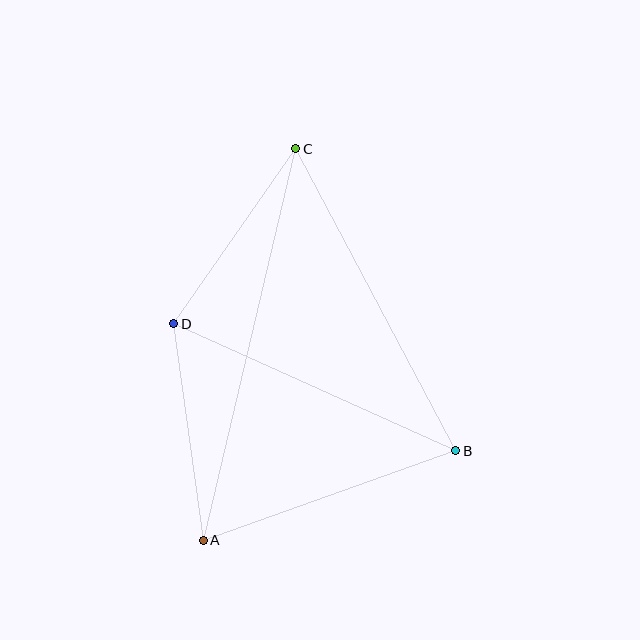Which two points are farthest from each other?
Points A and C are farthest from each other.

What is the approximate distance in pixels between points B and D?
The distance between B and D is approximately 309 pixels.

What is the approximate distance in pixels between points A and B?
The distance between A and B is approximately 268 pixels.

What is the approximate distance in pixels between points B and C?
The distance between B and C is approximately 342 pixels.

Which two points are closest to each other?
Points C and D are closest to each other.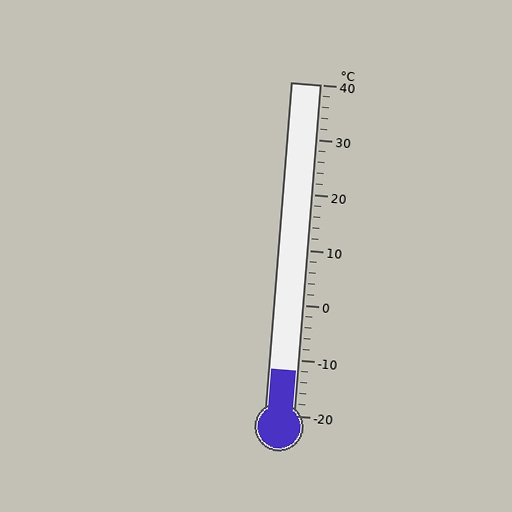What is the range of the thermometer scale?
The thermometer scale ranges from -20°C to 40°C.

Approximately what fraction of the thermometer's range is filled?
The thermometer is filled to approximately 15% of its range.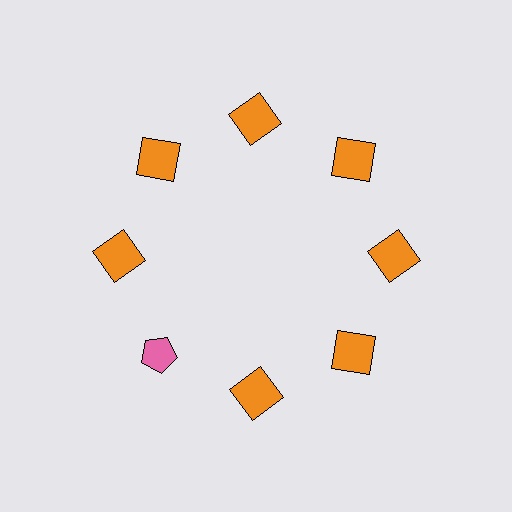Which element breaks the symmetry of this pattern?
The pink pentagon at roughly the 8 o'clock position breaks the symmetry. All other shapes are orange squares.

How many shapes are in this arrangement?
There are 8 shapes arranged in a ring pattern.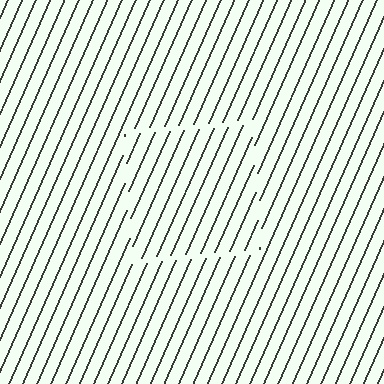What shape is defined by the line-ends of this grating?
An illusory square. The interior of the shape contains the same grating, shifted by half a period — the contour is defined by the phase discontinuity where line-ends from the inner and outer gratings abut.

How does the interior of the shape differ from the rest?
The interior of the shape contains the same grating, shifted by half a period — the contour is defined by the phase discontinuity where line-ends from the inner and outer gratings abut.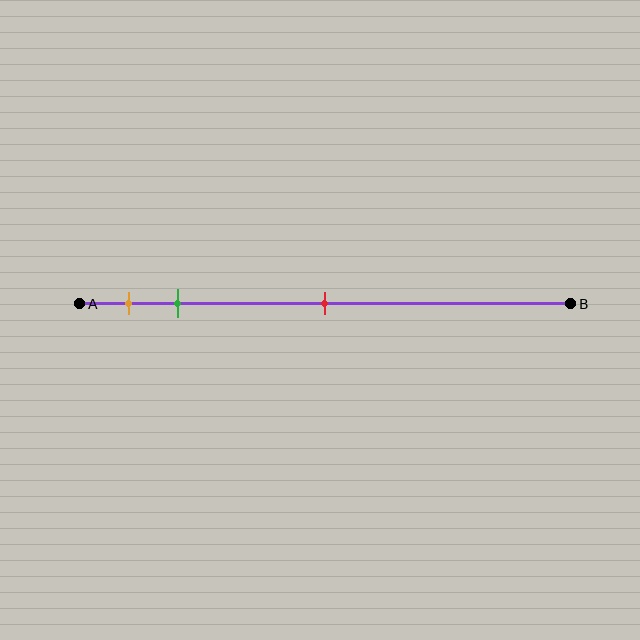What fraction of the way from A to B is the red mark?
The red mark is approximately 50% (0.5) of the way from A to B.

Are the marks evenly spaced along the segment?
No, the marks are not evenly spaced.